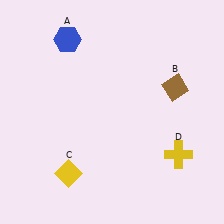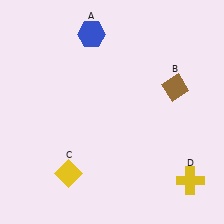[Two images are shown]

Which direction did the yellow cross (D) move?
The yellow cross (D) moved down.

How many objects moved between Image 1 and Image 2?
2 objects moved between the two images.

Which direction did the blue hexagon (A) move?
The blue hexagon (A) moved right.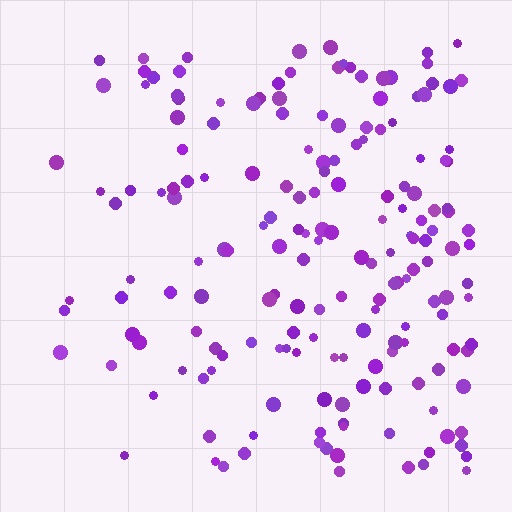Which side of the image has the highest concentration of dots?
The right.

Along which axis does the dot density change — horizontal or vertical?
Horizontal.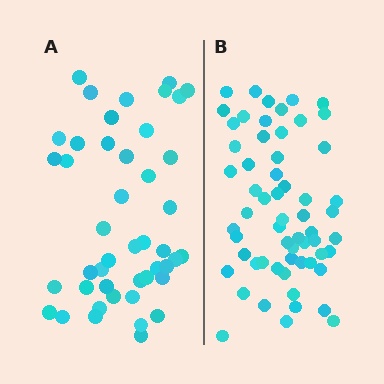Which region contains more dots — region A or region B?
Region B (the right region) has more dots.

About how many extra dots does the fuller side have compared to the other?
Region B has approximately 15 more dots than region A.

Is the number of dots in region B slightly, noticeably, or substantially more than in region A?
Region B has noticeably more, but not dramatically so. The ratio is roughly 1.3 to 1.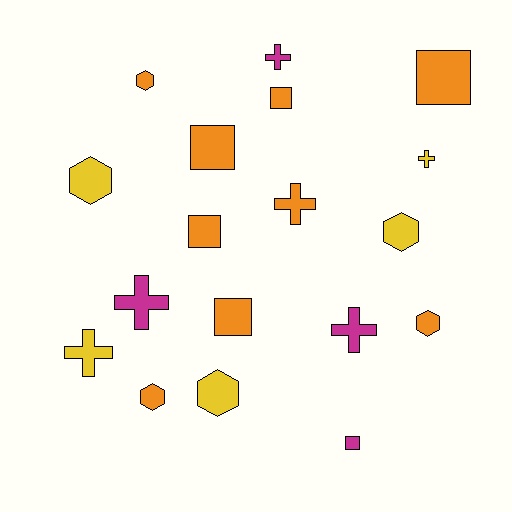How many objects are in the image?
There are 18 objects.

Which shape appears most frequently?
Square, with 6 objects.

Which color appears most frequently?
Orange, with 9 objects.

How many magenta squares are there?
There is 1 magenta square.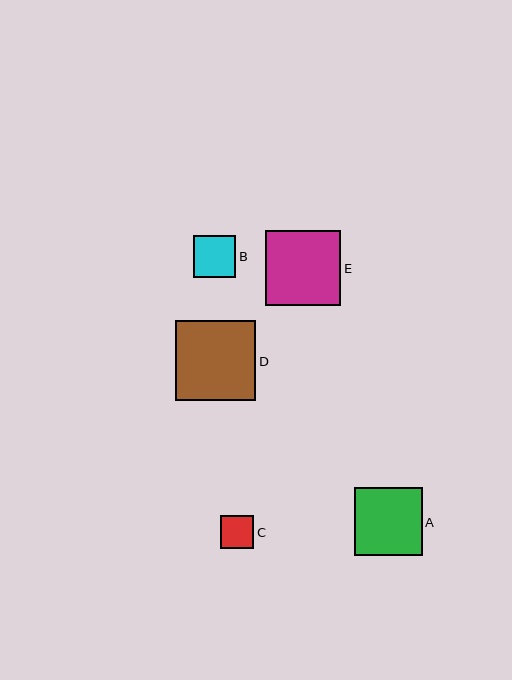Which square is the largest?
Square D is the largest with a size of approximately 80 pixels.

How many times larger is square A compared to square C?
Square A is approximately 2.1 times the size of square C.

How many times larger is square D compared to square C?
Square D is approximately 2.4 times the size of square C.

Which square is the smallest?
Square C is the smallest with a size of approximately 33 pixels.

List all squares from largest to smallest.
From largest to smallest: D, E, A, B, C.